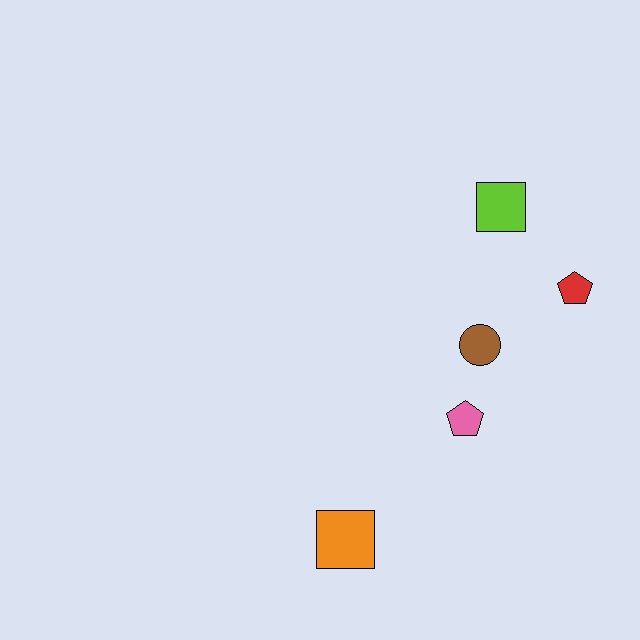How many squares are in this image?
There are 2 squares.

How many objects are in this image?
There are 5 objects.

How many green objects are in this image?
There are no green objects.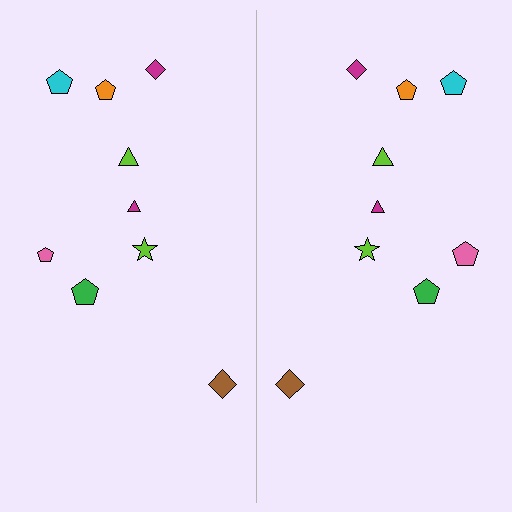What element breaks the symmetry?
The pink pentagon on the right side has a different size than its mirror counterpart.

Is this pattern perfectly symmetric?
No, the pattern is not perfectly symmetric. The pink pentagon on the right side has a different size than its mirror counterpart.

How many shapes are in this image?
There are 18 shapes in this image.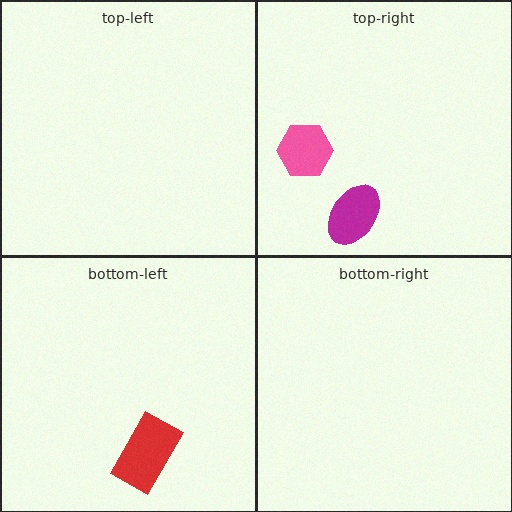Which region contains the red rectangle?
The bottom-left region.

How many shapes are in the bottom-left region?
1.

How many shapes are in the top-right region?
2.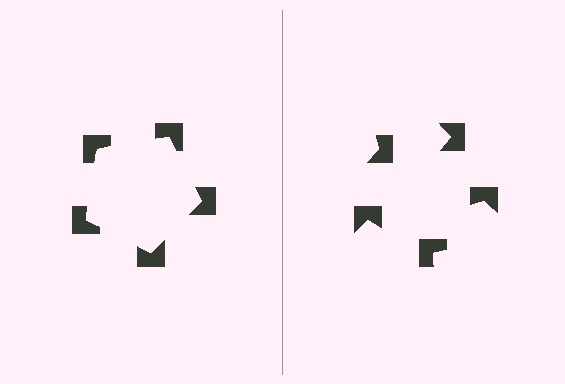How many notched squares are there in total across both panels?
10 — 5 on each side.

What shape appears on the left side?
An illusory pentagon.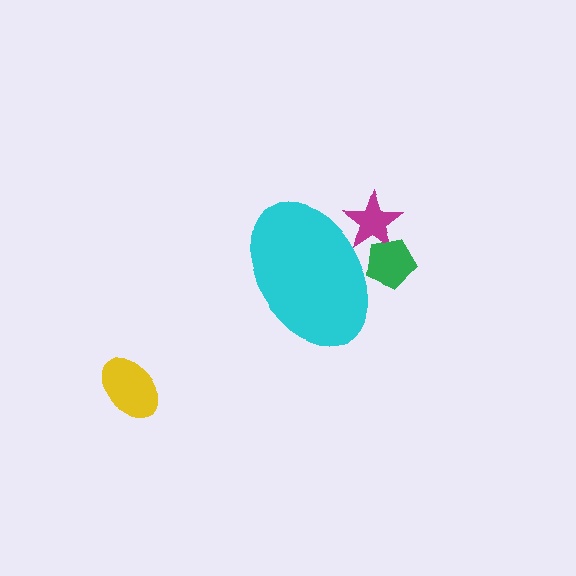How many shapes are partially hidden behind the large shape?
2 shapes are partially hidden.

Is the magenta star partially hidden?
Yes, the magenta star is partially hidden behind the cyan ellipse.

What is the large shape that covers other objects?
A cyan ellipse.